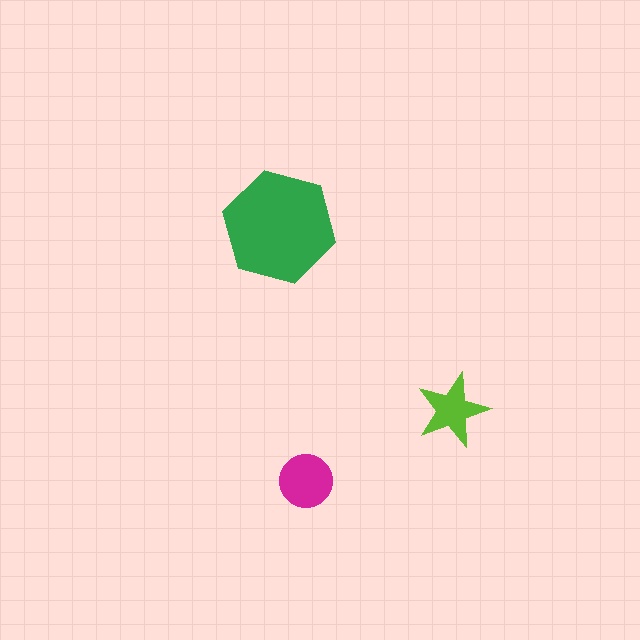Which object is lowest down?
The magenta circle is bottommost.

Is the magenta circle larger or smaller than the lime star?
Larger.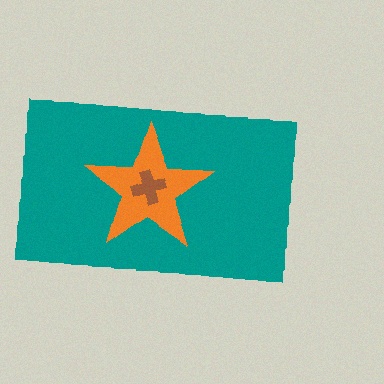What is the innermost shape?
The brown cross.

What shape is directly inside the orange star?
The brown cross.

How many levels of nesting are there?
3.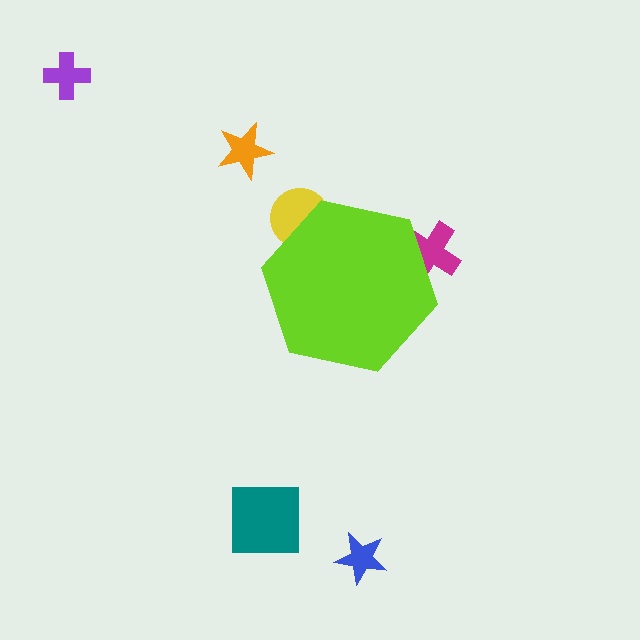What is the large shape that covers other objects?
A lime hexagon.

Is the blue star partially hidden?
No, the blue star is fully visible.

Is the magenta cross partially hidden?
Yes, the magenta cross is partially hidden behind the lime hexagon.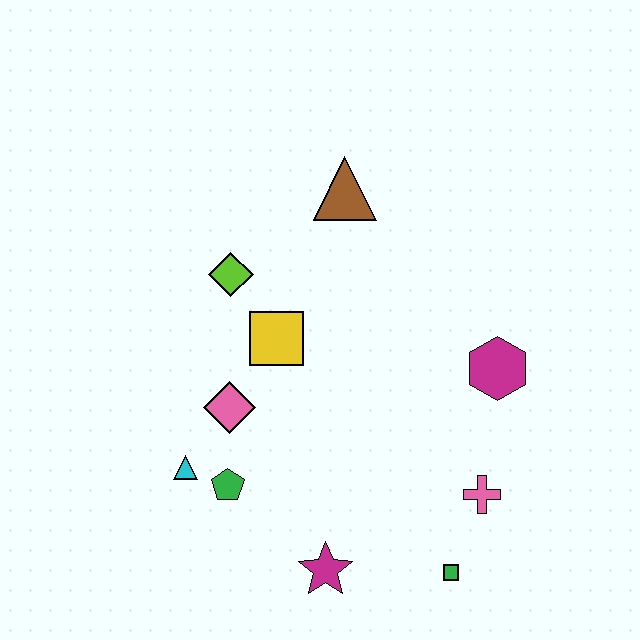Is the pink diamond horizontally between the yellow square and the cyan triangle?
Yes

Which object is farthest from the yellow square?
The green square is farthest from the yellow square.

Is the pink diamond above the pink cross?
Yes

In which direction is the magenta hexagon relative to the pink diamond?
The magenta hexagon is to the right of the pink diamond.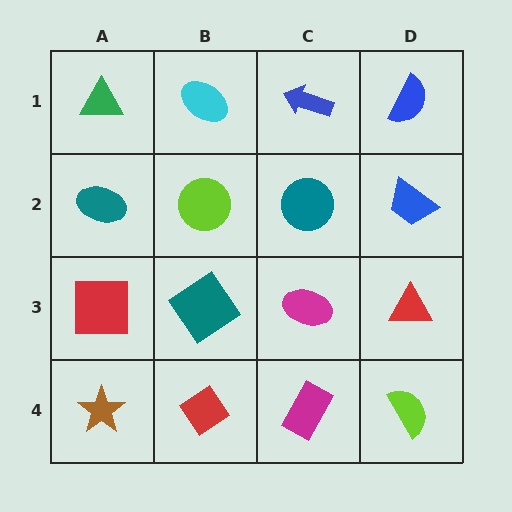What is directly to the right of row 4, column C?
A lime semicircle.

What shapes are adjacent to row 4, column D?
A red triangle (row 3, column D), a magenta rectangle (row 4, column C).